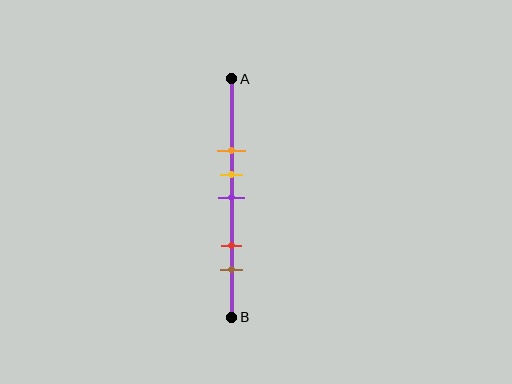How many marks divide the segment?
There are 5 marks dividing the segment.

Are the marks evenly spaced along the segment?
No, the marks are not evenly spaced.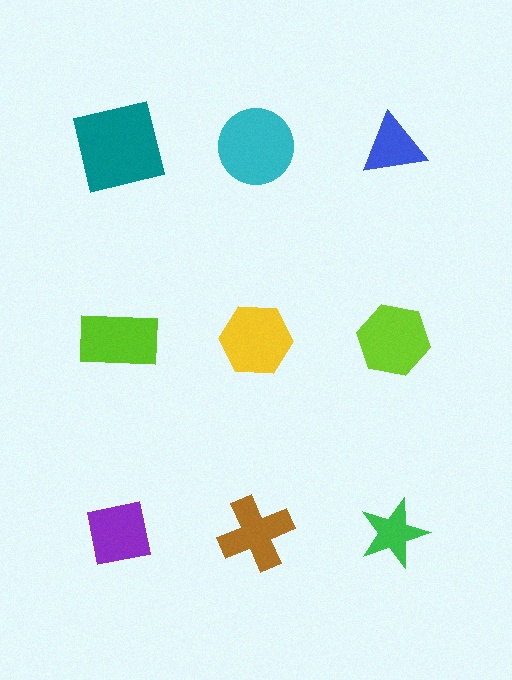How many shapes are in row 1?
3 shapes.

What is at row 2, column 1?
A lime rectangle.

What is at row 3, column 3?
A green star.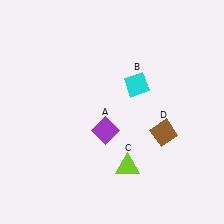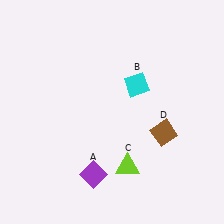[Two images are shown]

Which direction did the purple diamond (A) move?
The purple diamond (A) moved down.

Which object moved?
The purple diamond (A) moved down.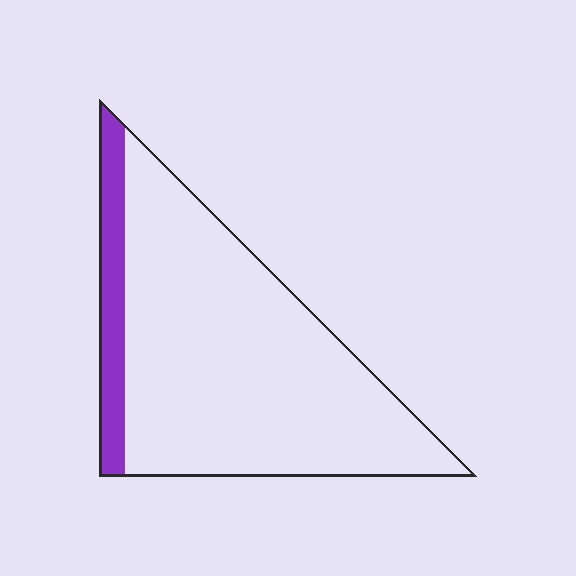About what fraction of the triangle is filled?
About one eighth (1/8).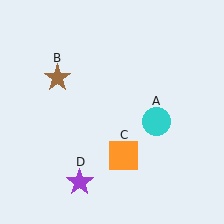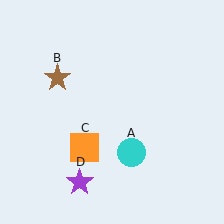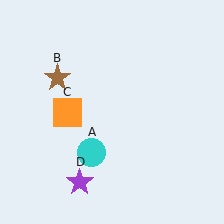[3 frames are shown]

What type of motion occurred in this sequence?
The cyan circle (object A), orange square (object C) rotated clockwise around the center of the scene.